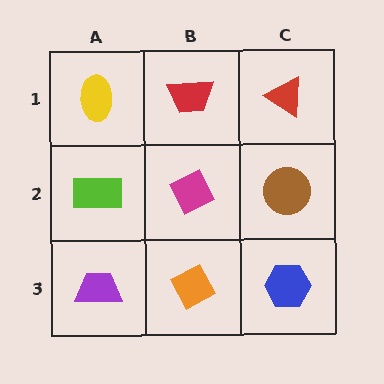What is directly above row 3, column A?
A lime rectangle.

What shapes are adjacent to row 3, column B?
A magenta diamond (row 2, column B), a purple trapezoid (row 3, column A), a blue hexagon (row 3, column C).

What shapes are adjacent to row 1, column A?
A lime rectangle (row 2, column A), a red trapezoid (row 1, column B).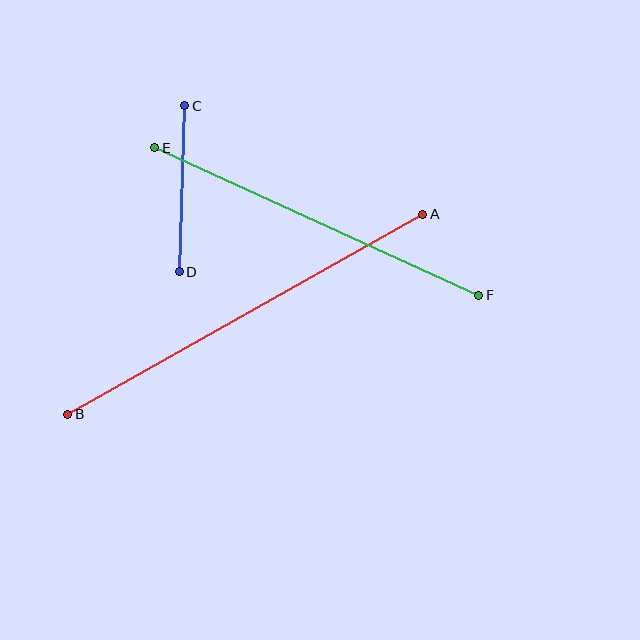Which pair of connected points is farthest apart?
Points A and B are farthest apart.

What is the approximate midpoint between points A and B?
The midpoint is at approximately (245, 314) pixels.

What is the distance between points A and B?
The distance is approximately 407 pixels.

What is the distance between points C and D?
The distance is approximately 166 pixels.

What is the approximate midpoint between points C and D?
The midpoint is at approximately (182, 189) pixels.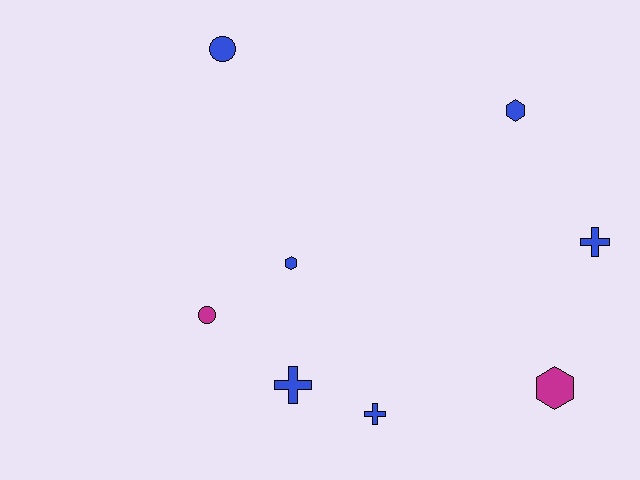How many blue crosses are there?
There are 3 blue crosses.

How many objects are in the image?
There are 8 objects.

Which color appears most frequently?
Blue, with 6 objects.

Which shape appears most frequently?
Hexagon, with 3 objects.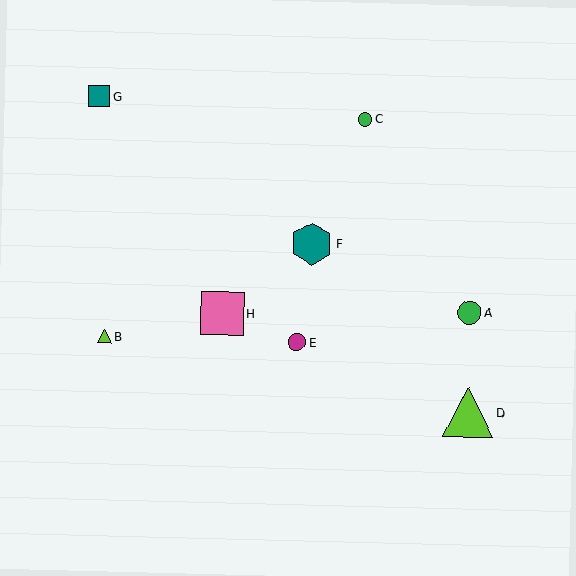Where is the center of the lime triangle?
The center of the lime triangle is at (104, 337).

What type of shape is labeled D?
Shape D is a lime triangle.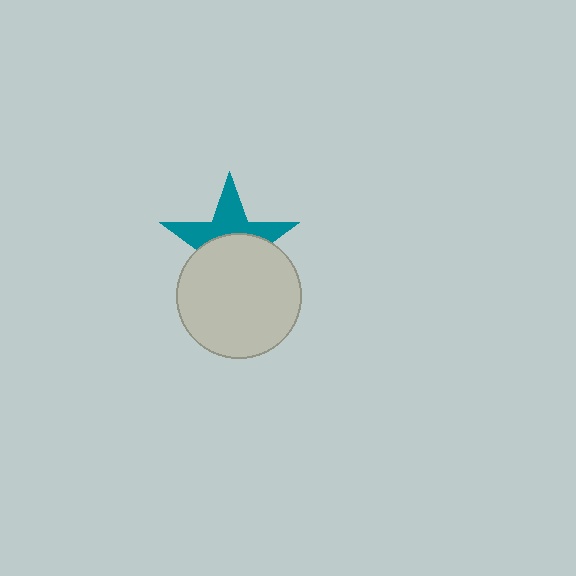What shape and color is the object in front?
The object in front is a light gray circle.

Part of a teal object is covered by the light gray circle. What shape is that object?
It is a star.